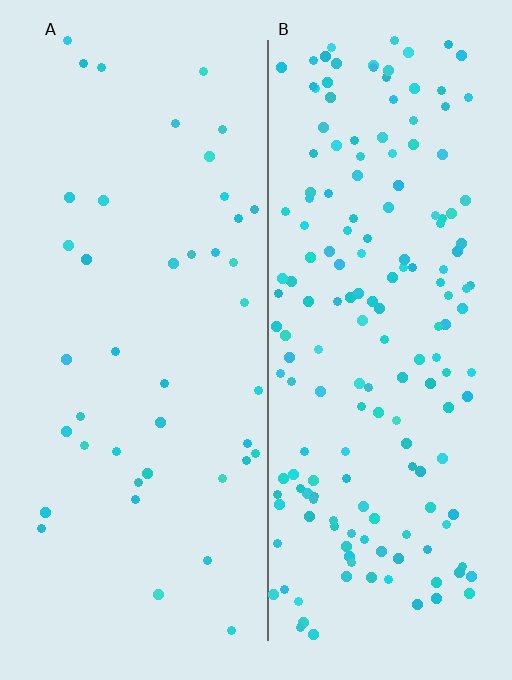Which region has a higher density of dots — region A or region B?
B (the right).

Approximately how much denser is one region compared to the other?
Approximately 4.2× — region B over region A.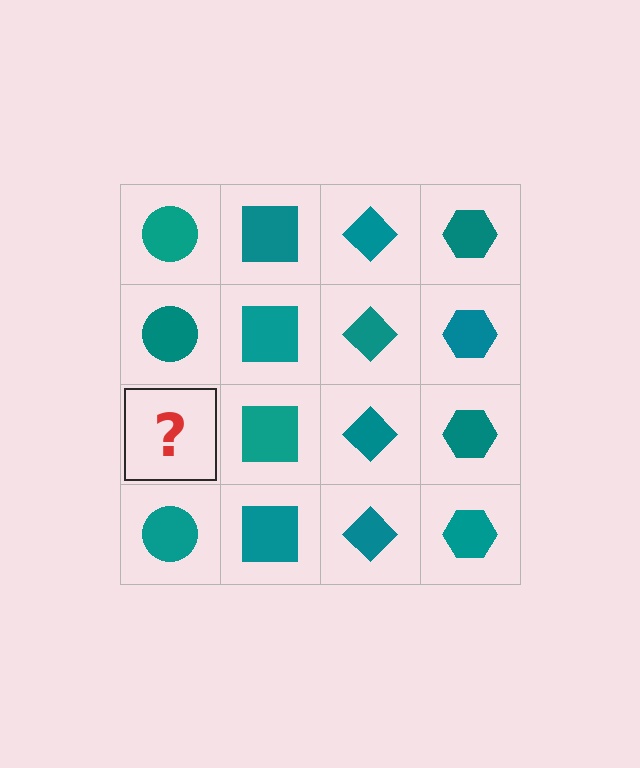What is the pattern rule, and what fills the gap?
The rule is that each column has a consistent shape. The gap should be filled with a teal circle.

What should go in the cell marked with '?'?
The missing cell should contain a teal circle.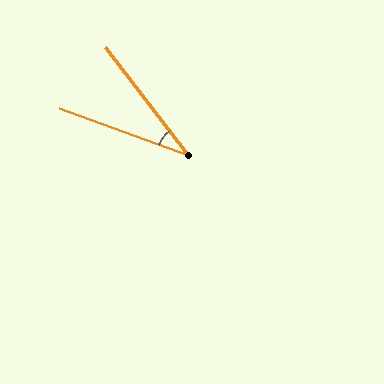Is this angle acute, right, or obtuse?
It is acute.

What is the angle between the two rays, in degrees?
Approximately 32 degrees.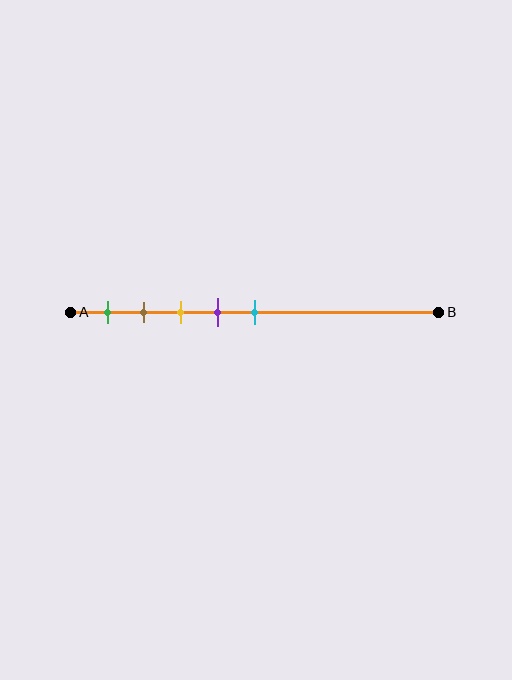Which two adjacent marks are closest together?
The brown and yellow marks are the closest adjacent pair.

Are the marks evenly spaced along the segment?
Yes, the marks are approximately evenly spaced.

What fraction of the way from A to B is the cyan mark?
The cyan mark is approximately 50% (0.5) of the way from A to B.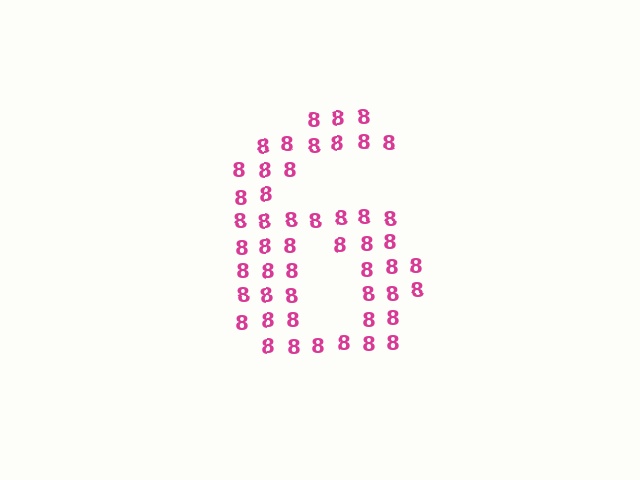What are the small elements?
The small elements are digit 8's.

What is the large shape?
The large shape is the digit 6.